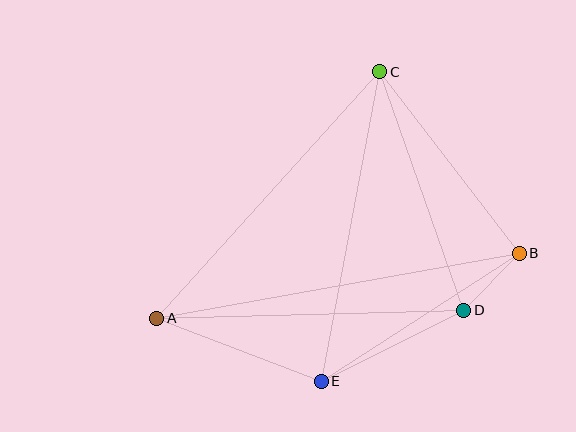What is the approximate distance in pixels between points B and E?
The distance between B and E is approximately 236 pixels.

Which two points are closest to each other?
Points B and D are closest to each other.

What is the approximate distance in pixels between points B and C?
The distance between B and C is approximately 229 pixels.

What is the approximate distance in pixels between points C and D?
The distance between C and D is approximately 253 pixels.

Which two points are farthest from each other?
Points A and B are farthest from each other.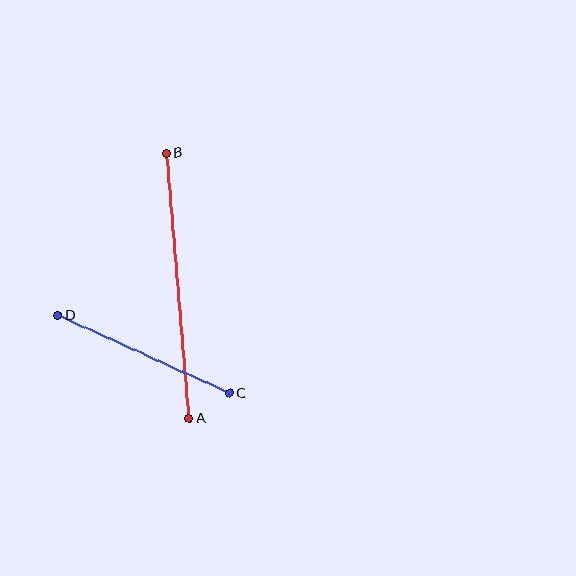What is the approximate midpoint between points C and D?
The midpoint is at approximately (144, 355) pixels.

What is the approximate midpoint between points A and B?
The midpoint is at approximately (178, 286) pixels.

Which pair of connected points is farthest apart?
Points A and B are farthest apart.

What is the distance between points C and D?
The distance is approximately 189 pixels.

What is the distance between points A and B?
The distance is approximately 266 pixels.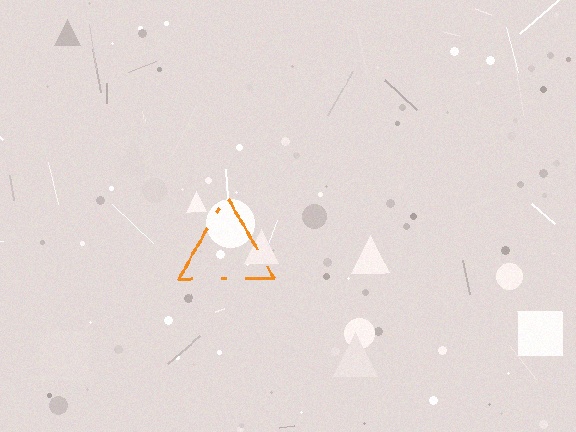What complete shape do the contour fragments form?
The contour fragments form a triangle.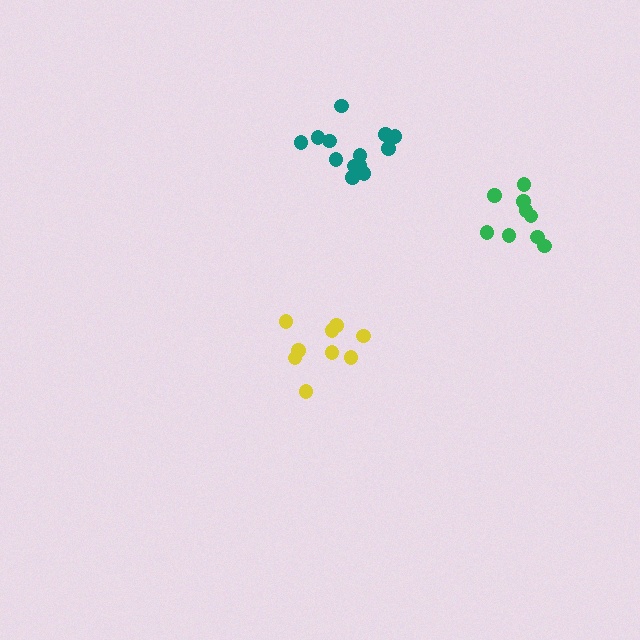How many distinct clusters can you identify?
There are 3 distinct clusters.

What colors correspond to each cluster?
The clusters are colored: yellow, teal, green.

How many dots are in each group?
Group 1: 9 dots, Group 2: 13 dots, Group 3: 9 dots (31 total).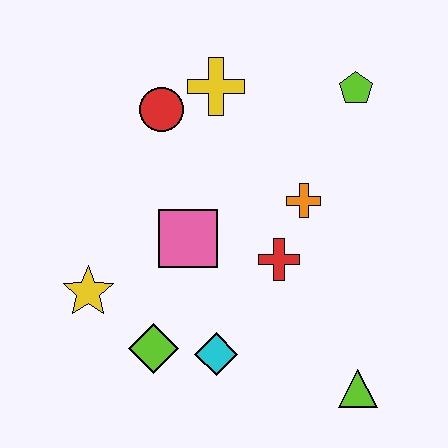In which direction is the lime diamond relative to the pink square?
The lime diamond is below the pink square.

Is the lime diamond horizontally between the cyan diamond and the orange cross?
No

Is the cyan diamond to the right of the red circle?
Yes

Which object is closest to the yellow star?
The lime diamond is closest to the yellow star.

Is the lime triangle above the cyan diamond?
No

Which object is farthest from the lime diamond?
The lime pentagon is farthest from the lime diamond.